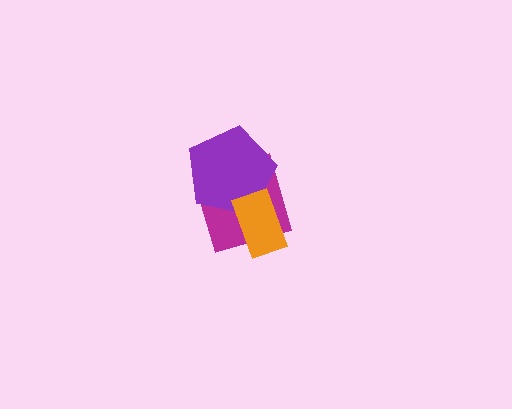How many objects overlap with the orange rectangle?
2 objects overlap with the orange rectangle.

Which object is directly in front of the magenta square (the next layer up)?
The purple pentagon is directly in front of the magenta square.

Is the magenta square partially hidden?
Yes, it is partially covered by another shape.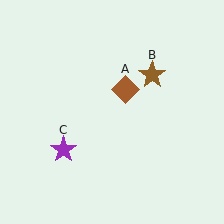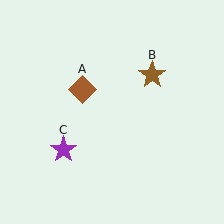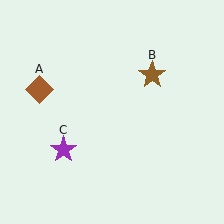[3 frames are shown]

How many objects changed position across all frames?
1 object changed position: brown diamond (object A).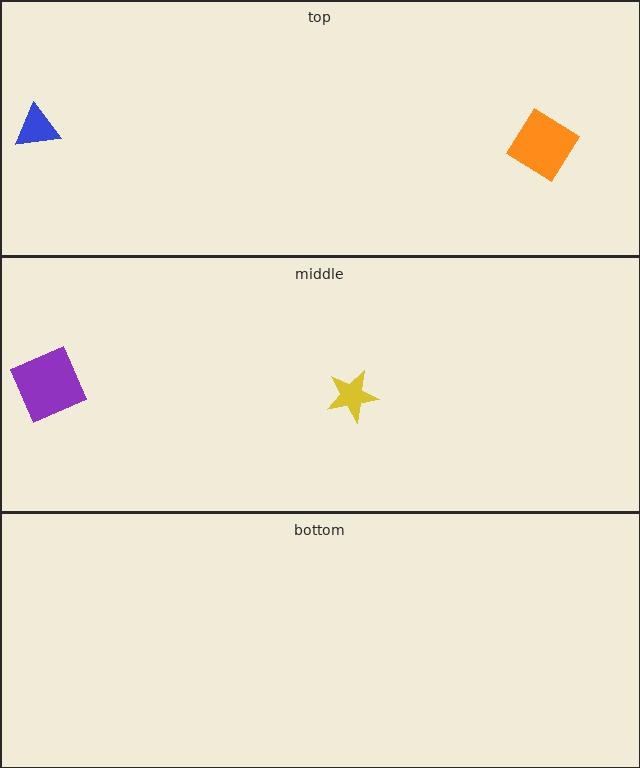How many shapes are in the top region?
2.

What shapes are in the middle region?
The purple square, the yellow star.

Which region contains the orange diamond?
The top region.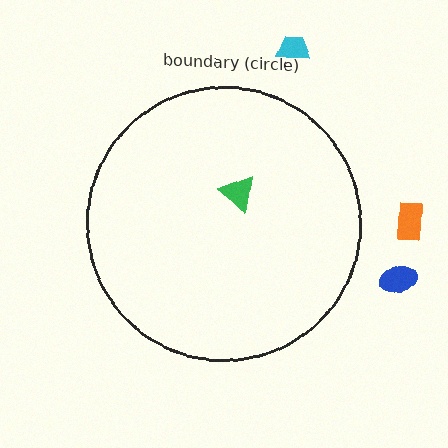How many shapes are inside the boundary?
1 inside, 3 outside.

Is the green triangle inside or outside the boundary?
Inside.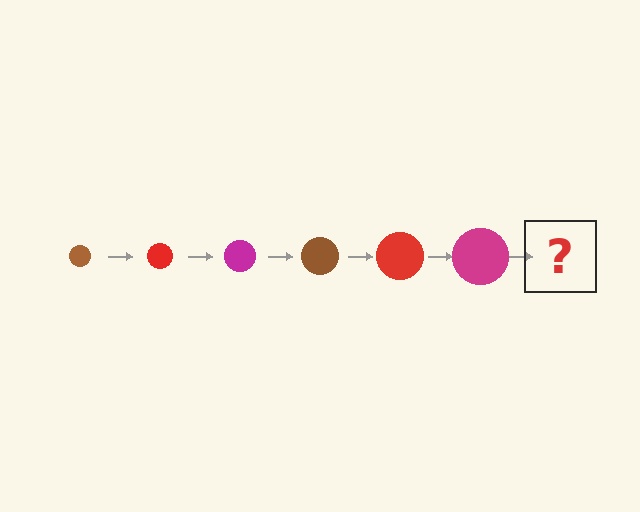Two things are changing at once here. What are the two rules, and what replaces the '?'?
The two rules are that the circle grows larger each step and the color cycles through brown, red, and magenta. The '?' should be a brown circle, larger than the previous one.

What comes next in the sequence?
The next element should be a brown circle, larger than the previous one.